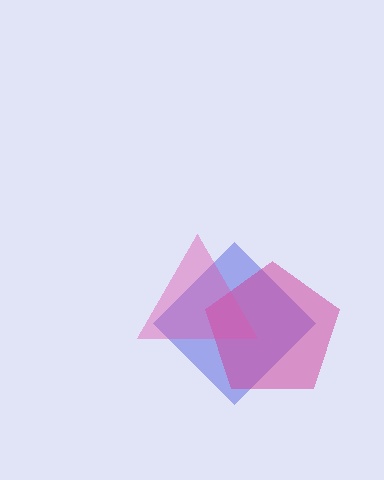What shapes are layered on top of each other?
The layered shapes are: a blue diamond, a magenta pentagon, a pink triangle.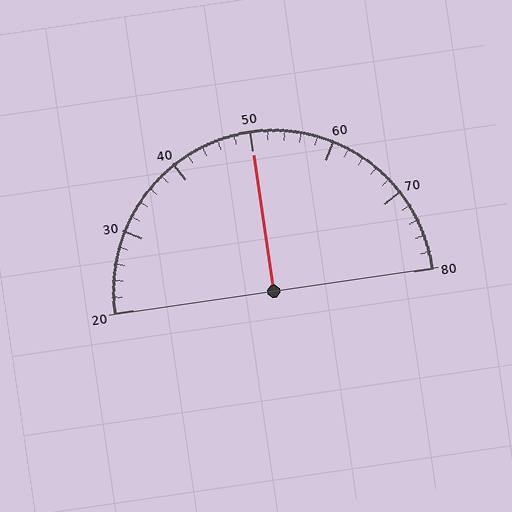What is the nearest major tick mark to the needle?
The nearest major tick mark is 50.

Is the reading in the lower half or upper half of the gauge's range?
The reading is in the upper half of the range (20 to 80).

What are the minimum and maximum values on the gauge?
The gauge ranges from 20 to 80.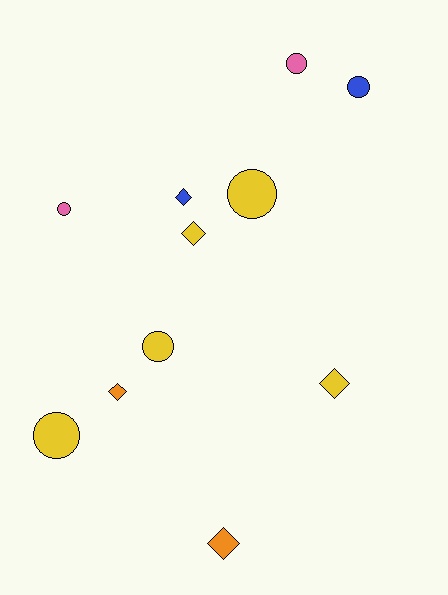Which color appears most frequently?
Yellow, with 5 objects.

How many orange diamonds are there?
There are 2 orange diamonds.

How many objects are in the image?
There are 11 objects.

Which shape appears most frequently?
Circle, with 6 objects.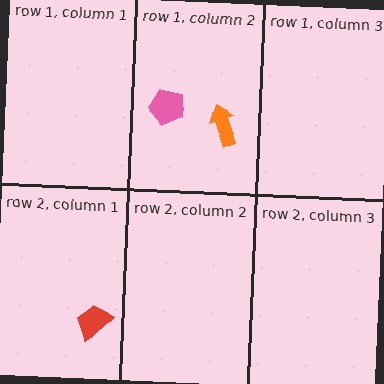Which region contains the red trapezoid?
The row 2, column 1 region.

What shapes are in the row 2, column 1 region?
The red trapezoid.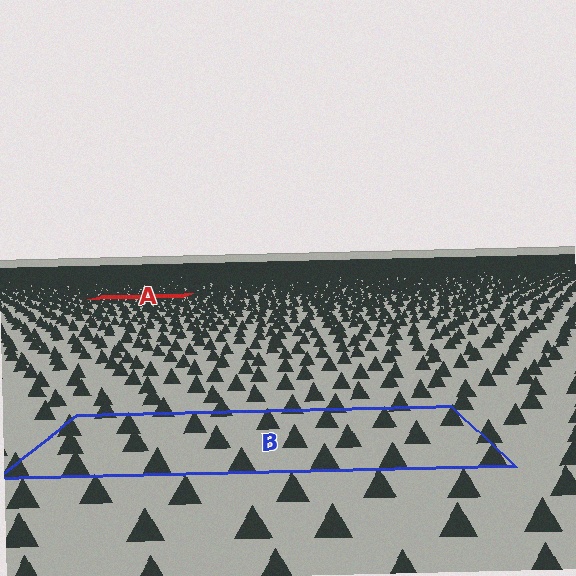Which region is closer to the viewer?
Region B is closer. The texture elements there are larger and more spread out.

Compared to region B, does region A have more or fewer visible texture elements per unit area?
Region A has more texture elements per unit area — they are packed more densely because it is farther away.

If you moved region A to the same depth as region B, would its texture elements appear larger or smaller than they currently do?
They would appear larger. At a closer depth, the same texture elements are projected at a bigger on-screen size.